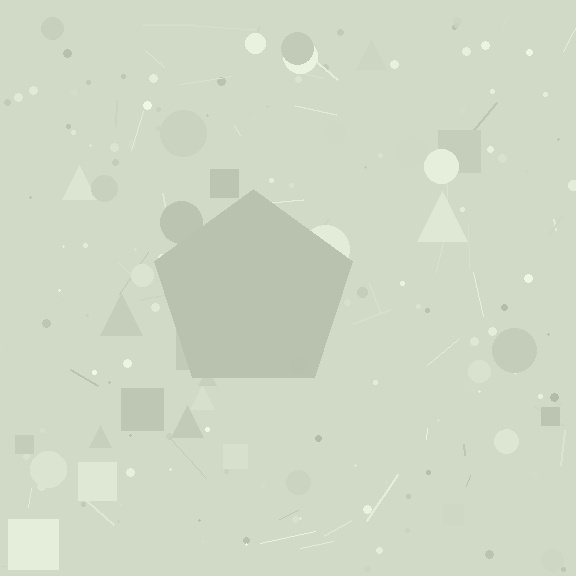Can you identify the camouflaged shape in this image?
The camouflaged shape is a pentagon.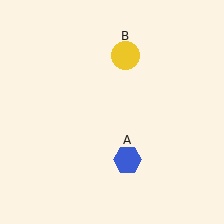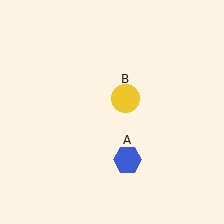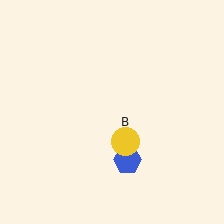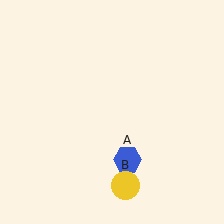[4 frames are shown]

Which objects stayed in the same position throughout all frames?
Blue hexagon (object A) remained stationary.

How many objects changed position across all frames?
1 object changed position: yellow circle (object B).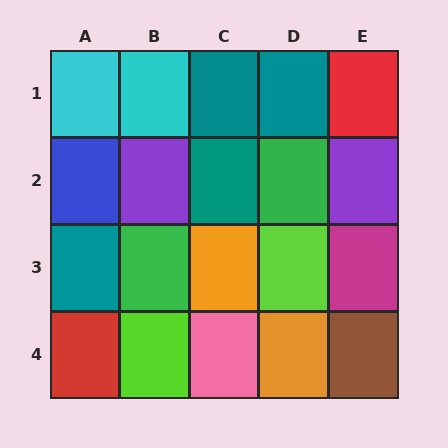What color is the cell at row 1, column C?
Teal.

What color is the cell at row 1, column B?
Cyan.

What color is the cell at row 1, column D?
Teal.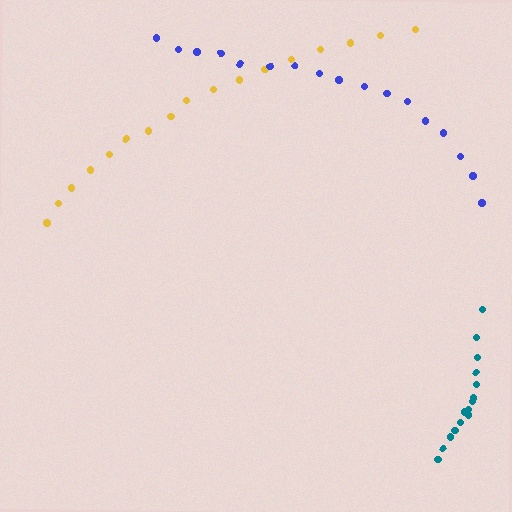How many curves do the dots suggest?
There are 3 distinct paths.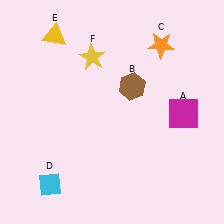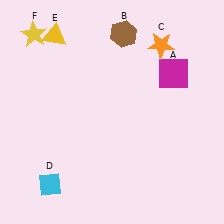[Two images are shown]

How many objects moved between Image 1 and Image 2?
3 objects moved between the two images.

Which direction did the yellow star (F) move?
The yellow star (F) moved left.